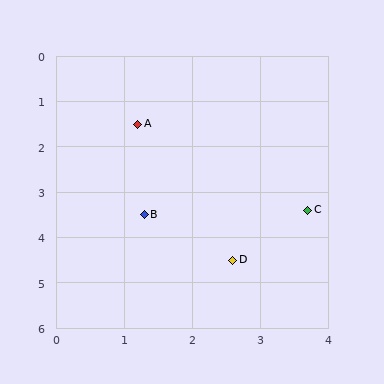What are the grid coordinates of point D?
Point D is at approximately (2.6, 4.5).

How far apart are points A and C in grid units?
Points A and C are about 3.1 grid units apart.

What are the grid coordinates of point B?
Point B is at approximately (1.3, 3.5).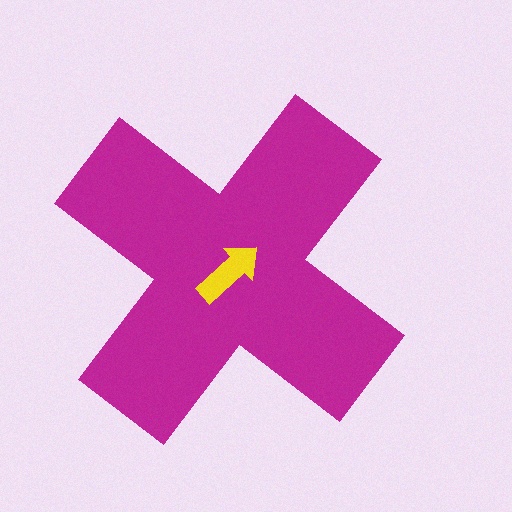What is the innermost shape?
The yellow arrow.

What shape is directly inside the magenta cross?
The yellow arrow.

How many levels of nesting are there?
2.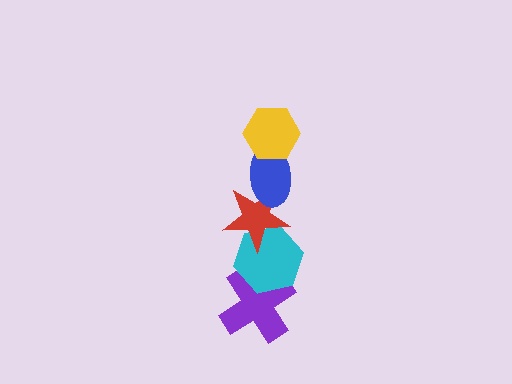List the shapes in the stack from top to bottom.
From top to bottom: the yellow hexagon, the blue ellipse, the red star, the cyan hexagon, the purple cross.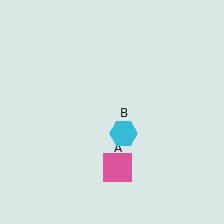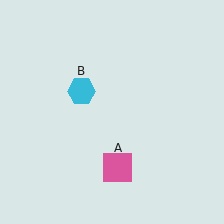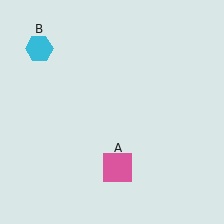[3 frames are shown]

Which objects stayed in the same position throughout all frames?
Pink square (object A) remained stationary.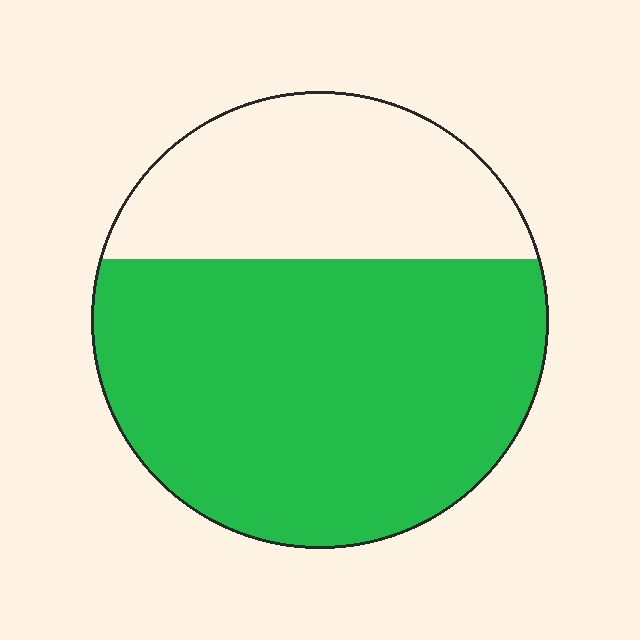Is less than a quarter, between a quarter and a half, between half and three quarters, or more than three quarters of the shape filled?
Between half and three quarters.